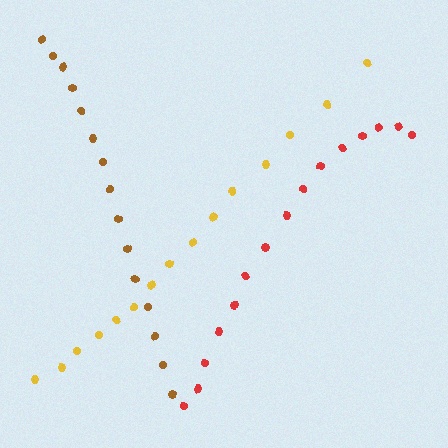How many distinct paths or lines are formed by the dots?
There are 3 distinct paths.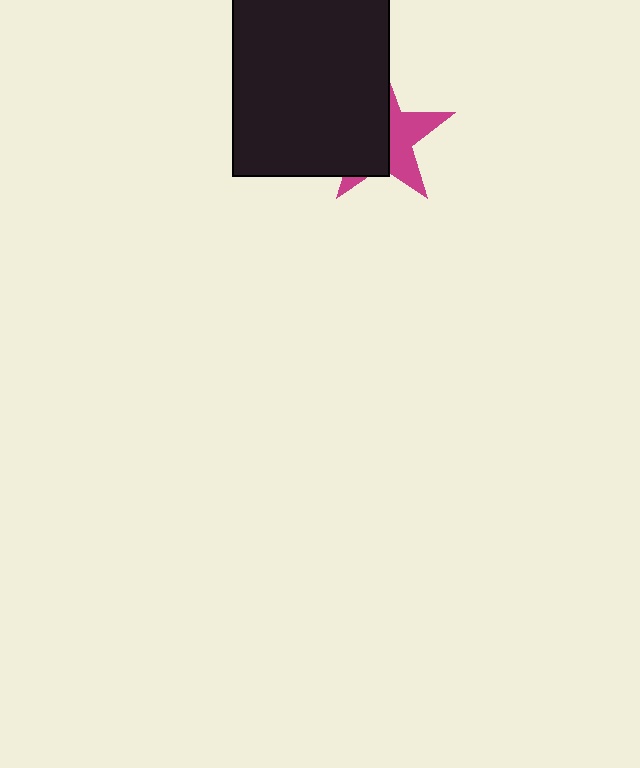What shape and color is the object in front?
The object in front is a black rectangle.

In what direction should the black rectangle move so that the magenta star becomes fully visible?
The black rectangle should move left. That is the shortest direction to clear the overlap and leave the magenta star fully visible.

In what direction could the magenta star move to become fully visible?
The magenta star could move right. That would shift it out from behind the black rectangle entirely.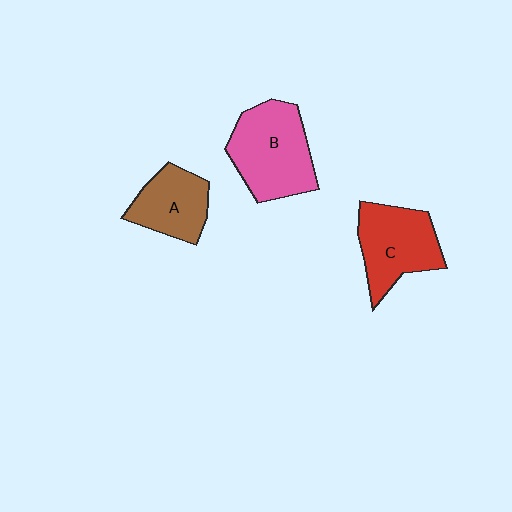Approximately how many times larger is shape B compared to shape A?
Approximately 1.5 times.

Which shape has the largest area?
Shape B (pink).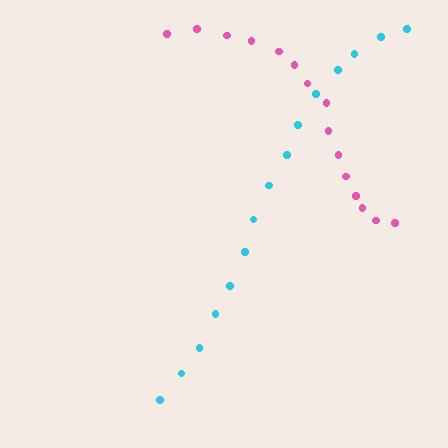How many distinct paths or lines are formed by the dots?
There are 2 distinct paths.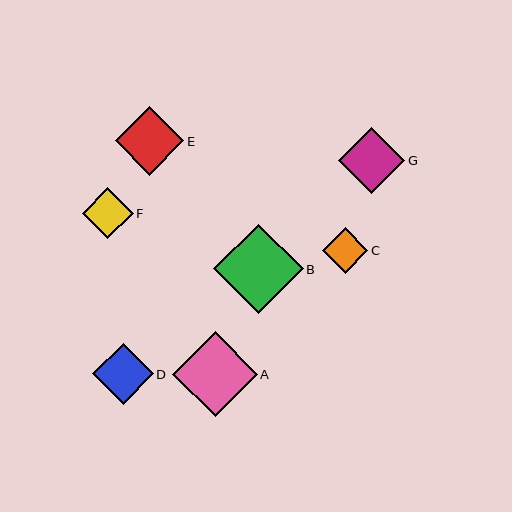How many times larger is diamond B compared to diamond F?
Diamond B is approximately 1.8 times the size of diamond F.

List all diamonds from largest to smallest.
From largest to smallest: B, A, E, G, D, F, C.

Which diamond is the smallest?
Diamond C is the smallest with a size of approximately 46 pixels.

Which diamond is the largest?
Diamond B is the largest with a size of approximately 89 pixels.